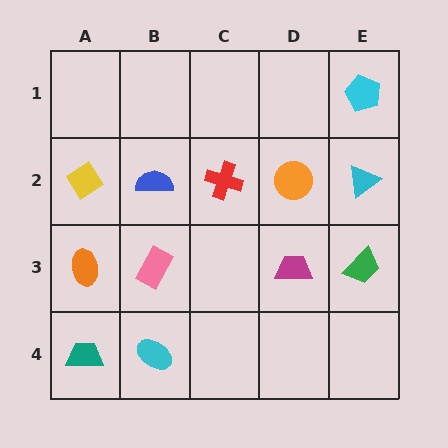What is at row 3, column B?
A pink rectangle.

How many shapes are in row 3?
4 shapes.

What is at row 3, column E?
A green trapezoid.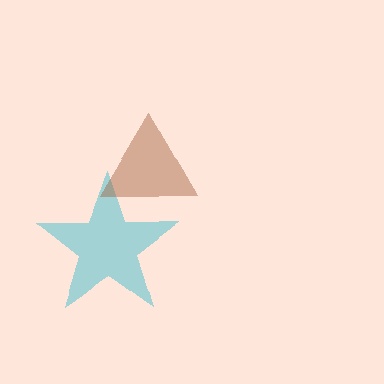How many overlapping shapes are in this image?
There are 2 overlapping shapes in the image.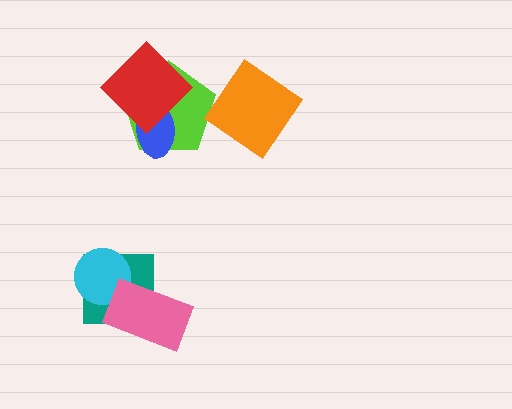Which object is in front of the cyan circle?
The pink rectangle is in front of the cyan circle.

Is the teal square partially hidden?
Yes, it is partially covered by another shape.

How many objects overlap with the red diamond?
2 objects overlap with the red diamond.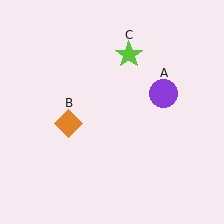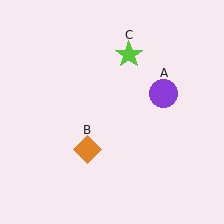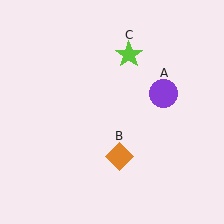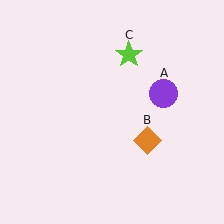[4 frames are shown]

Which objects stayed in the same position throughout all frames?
Purple circle (object A) and lime star (object C) remained stationary.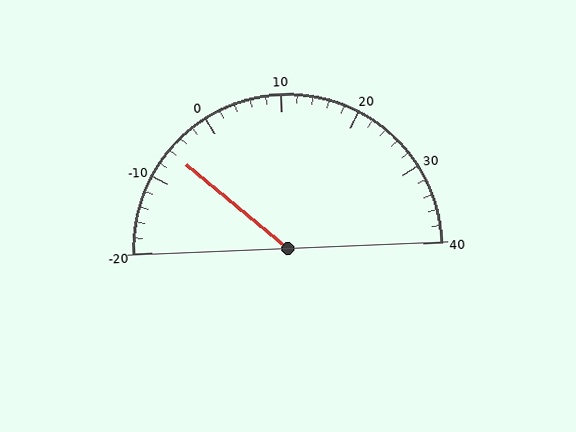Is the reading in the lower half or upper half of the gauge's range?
The reading is in the lower half of the range (-20 to 40).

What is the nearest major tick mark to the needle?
The nearest major tick mark is -10.